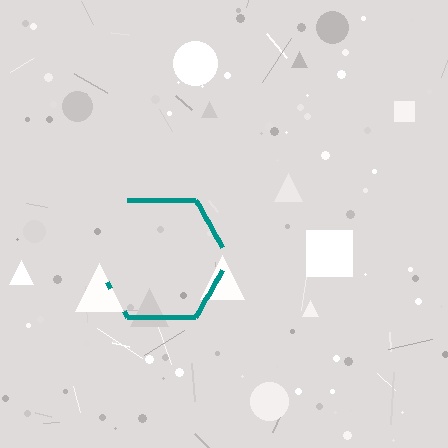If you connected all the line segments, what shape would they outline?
They would outline a hexagon.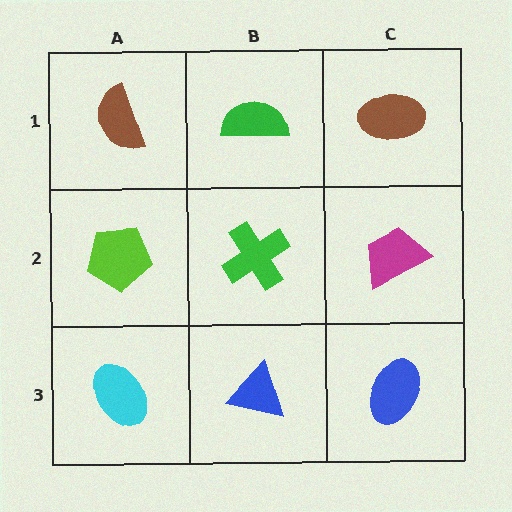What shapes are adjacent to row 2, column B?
A green semicircle (row 1, column B), a blue triangle (row 3, column B), a lime pentagon (row 2, column A), a magenta trapezoid (row 2, column C).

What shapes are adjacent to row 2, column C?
A brown ellipse (row 1, column C), a blue ellipse (row 3, column C), a green cross (row 2, column B).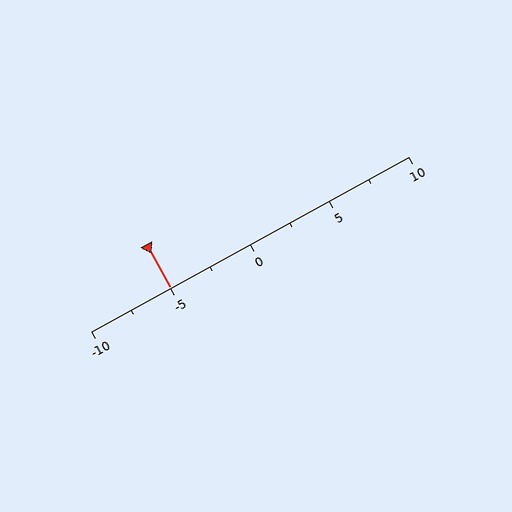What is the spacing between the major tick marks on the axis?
The major ticks are spaced 5 apart.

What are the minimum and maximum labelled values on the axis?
The axis runs from -10 to 10.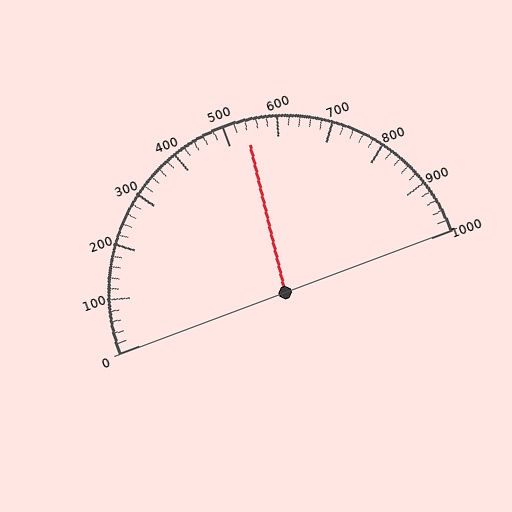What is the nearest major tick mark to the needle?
The nearest major tick mark is 500.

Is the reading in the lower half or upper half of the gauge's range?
The reading is in the upper half of the range (0 to 1000).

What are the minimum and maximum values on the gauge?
The gauge ranges from 0 to 1000.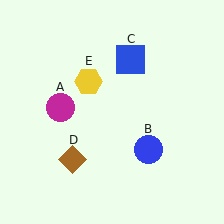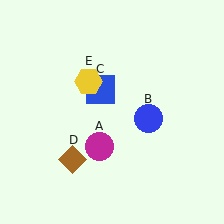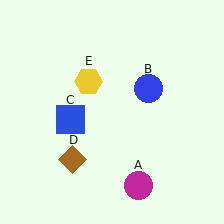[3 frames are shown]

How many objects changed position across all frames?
3 objects changed position: magenta circle (object A), blue circle (object B), blue square (object C).